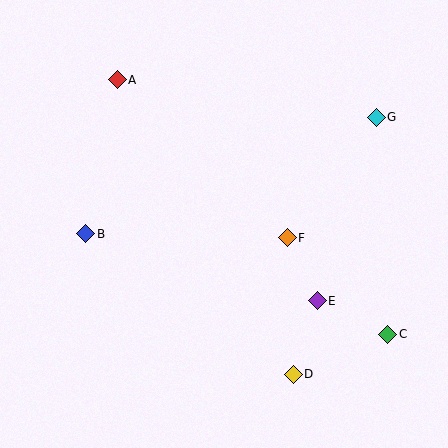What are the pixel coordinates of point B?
Point B is at (86, 234).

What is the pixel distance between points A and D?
The distance between A and D is 343 pixels.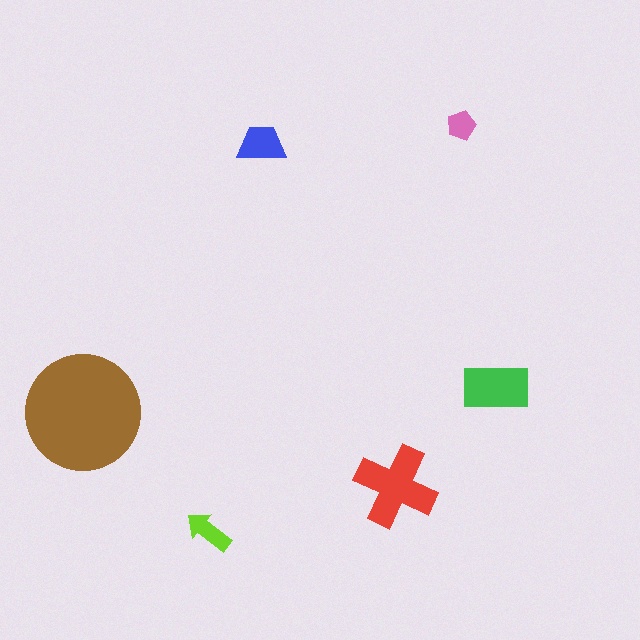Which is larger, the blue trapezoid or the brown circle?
The brown circle.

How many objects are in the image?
There are 6 objects in the image.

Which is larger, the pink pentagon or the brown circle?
The brown circle.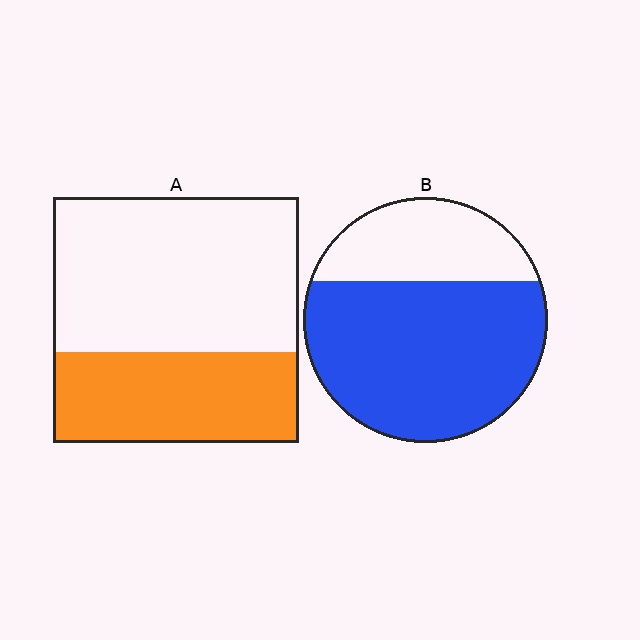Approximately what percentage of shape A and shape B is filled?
A is approximately 35% and B is approximately 70%.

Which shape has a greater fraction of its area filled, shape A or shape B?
Shape B.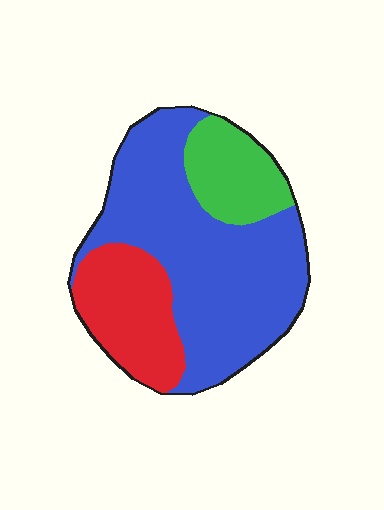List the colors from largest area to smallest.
From largest to smallest: blue, red, green.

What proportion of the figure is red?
Red covers roughly 25% of the figure.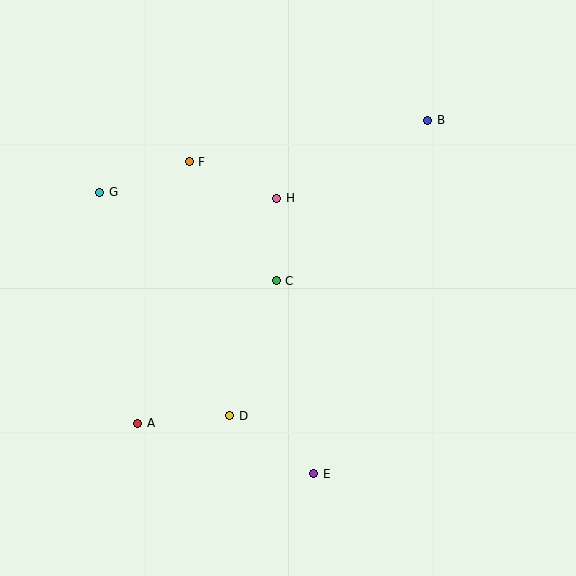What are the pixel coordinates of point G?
Point G is at (100, 192).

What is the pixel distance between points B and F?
The distance between B and F is 242 pixels.